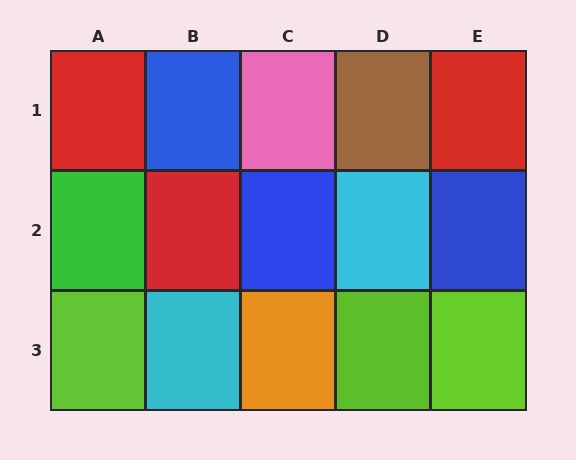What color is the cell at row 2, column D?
Cyan.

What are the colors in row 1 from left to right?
Red, blue, pink, brown, red.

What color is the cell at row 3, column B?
Cyan.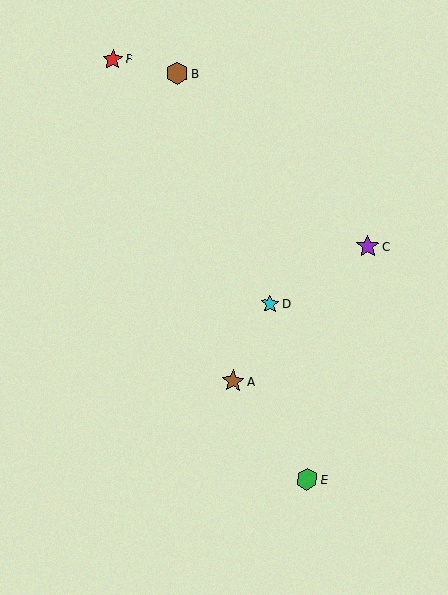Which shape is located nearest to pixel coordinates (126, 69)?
The red star (labeled F) at (113, 59) is nearest to that location.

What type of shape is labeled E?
Shape E is a green hexagon.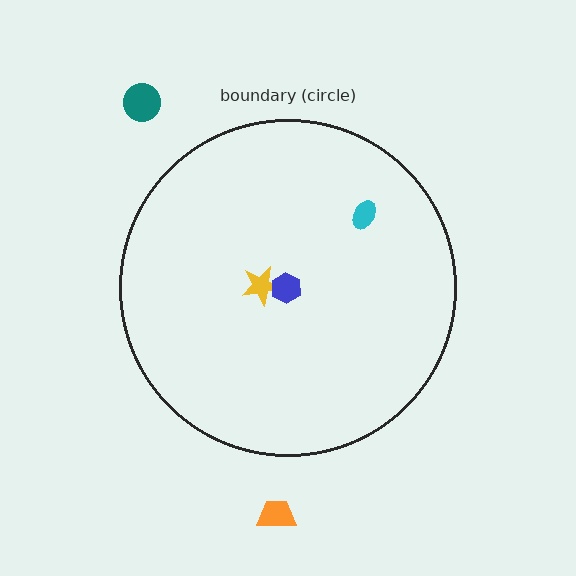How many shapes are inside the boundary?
3 inside, 2 outside.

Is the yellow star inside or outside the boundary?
Inside.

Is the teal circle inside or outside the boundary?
Outside.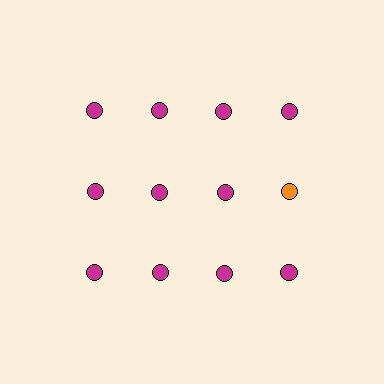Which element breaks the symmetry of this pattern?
The orange circle in the second row, second from right column breaks the symmetry. All other shapes are magenta circles.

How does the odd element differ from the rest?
It has a different color: orange instead of magenta.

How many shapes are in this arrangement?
There are 12 shapes arranged in a grid pattern.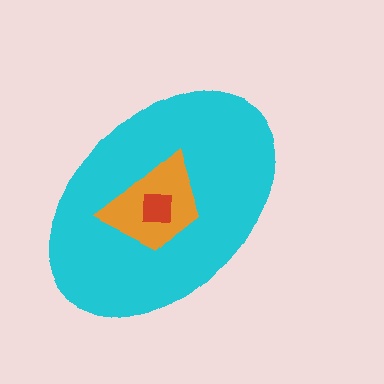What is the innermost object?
The red square.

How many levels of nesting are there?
3.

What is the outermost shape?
The cyan ellipse.